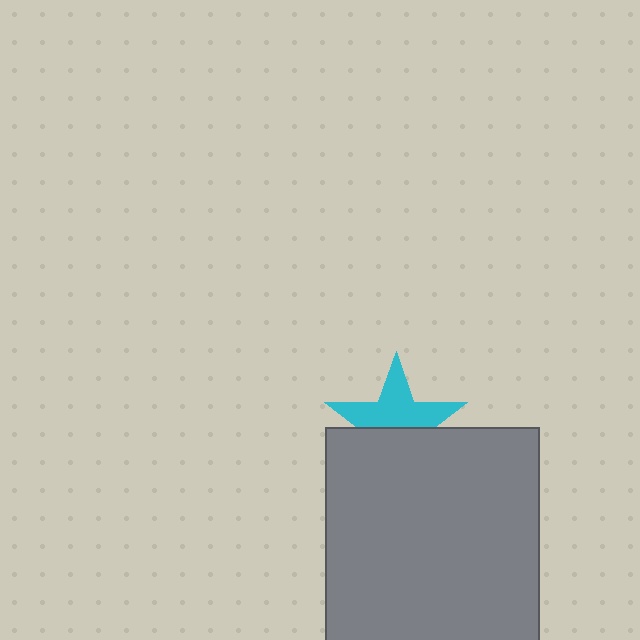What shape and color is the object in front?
The object in front is a gray square.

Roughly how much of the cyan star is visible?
About half of it is visible (roughly 56%).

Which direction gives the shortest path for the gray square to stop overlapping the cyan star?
Moving down gives the shortest separation.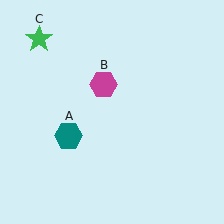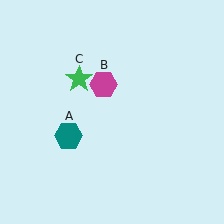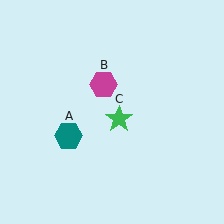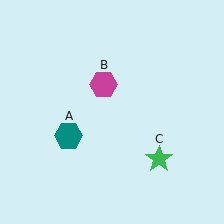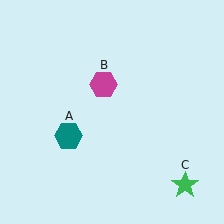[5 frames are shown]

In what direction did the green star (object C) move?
The green star (object C) moved down and to the right.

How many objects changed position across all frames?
1 object changed position: green star (object C).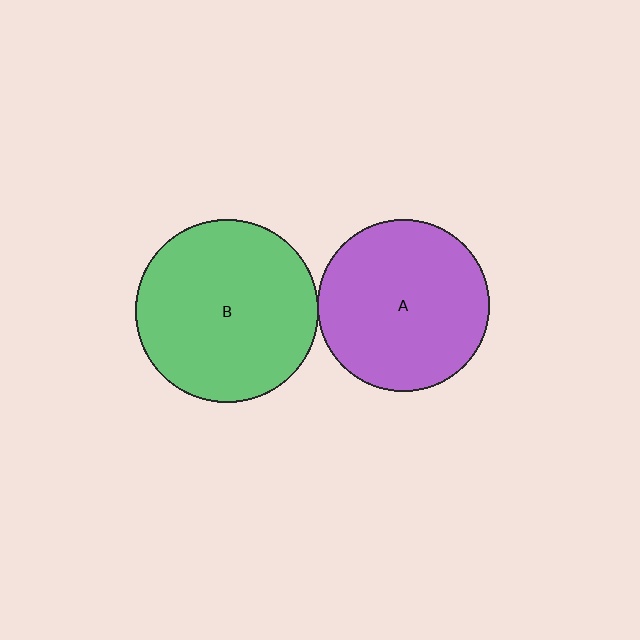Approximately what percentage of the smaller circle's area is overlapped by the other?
Approximately 5%.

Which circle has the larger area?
Circle B (green).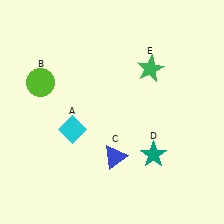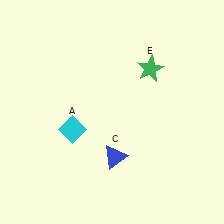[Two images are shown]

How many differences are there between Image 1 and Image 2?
There are 2 differences between the two images.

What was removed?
The lime circle (B), the teal star (D) were removed in Image 2.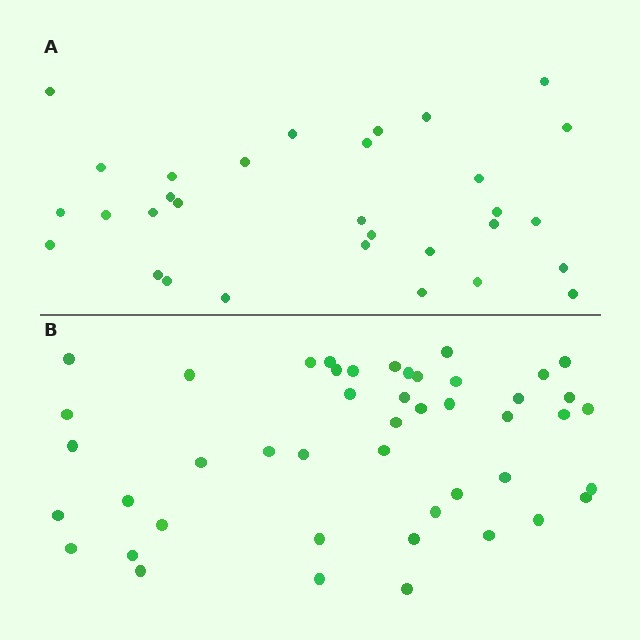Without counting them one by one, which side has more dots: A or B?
Region B (the bottom region) has more dots.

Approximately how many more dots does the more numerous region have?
Region B has approximately 15 more dots than region A.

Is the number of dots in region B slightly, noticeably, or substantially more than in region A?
Region B has substantially more. The ratio is roughly 1.5 to 1.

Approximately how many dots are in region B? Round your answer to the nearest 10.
About 50 dots. (The exact count is 46, which rounds to 50.)